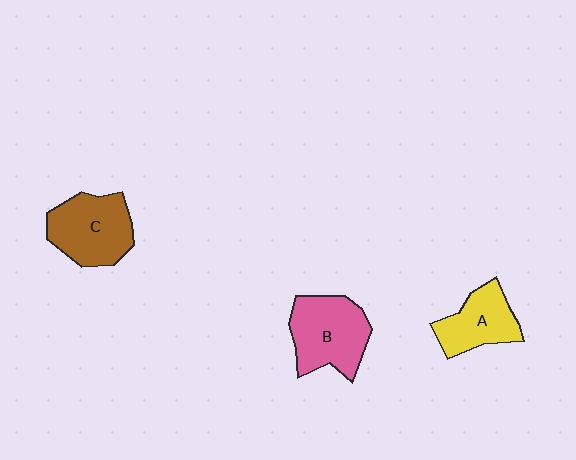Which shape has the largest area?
Shape B (pink).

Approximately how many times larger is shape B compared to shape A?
Approximately 1.3 times.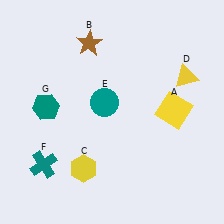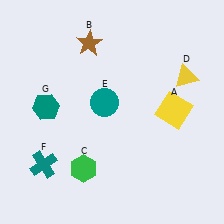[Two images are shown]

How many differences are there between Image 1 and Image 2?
There is 1 difference between the two images.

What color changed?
The hexagon (C) changed from yellow in Image 1 to green in Image 2.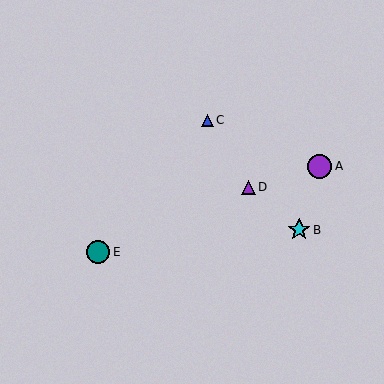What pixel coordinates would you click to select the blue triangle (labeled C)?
Click at (207, 120) to select the blue triangle C.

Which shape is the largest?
The purple circle (labeled A) is the largest.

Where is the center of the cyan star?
The center of the cyan star is at (299, 230).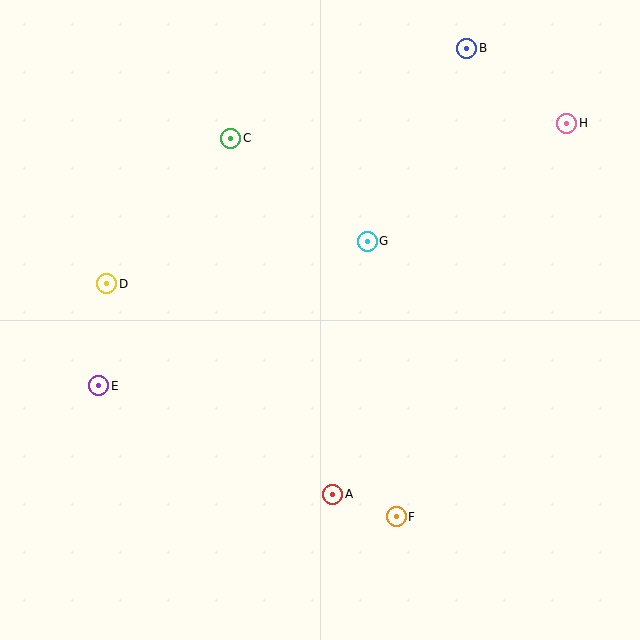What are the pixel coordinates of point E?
Point E is at (99, 386).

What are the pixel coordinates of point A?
Point A is at (333, 494).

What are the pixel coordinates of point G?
Point G is at (367, 241).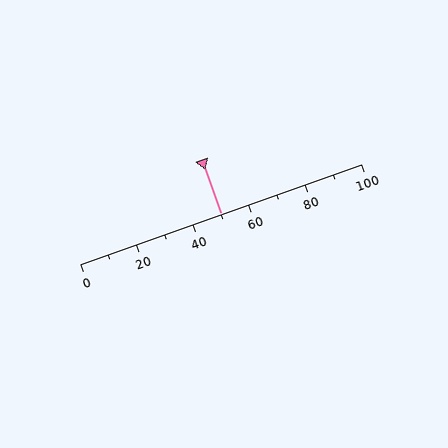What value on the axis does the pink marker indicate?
The marker indicates approximately 50.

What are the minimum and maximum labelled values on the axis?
The axis runs from 0 to 100.